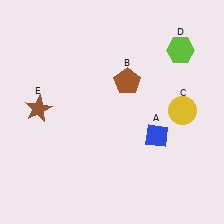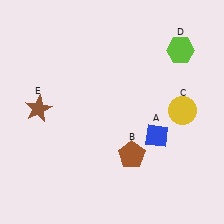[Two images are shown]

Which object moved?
The brown pentagon (B) moved down.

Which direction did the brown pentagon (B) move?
The brown pentagon (B) moved down.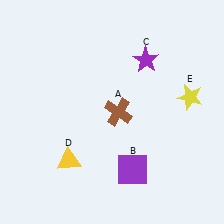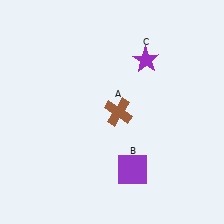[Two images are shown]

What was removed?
The yellow triangle (D), the yellow star (E) were removed in Image 2.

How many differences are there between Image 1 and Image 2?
There are 2 differences between the two images.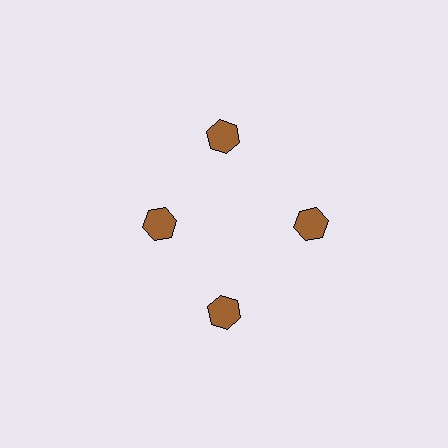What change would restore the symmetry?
The symmetry would be restored by moving it outward, back onto the ring so that all 4 hexagons sit at equal angles and equal distance from the center.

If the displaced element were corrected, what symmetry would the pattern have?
It would have 4-fold rotational symmetry — the pattern would map onto itself every 90 degrees.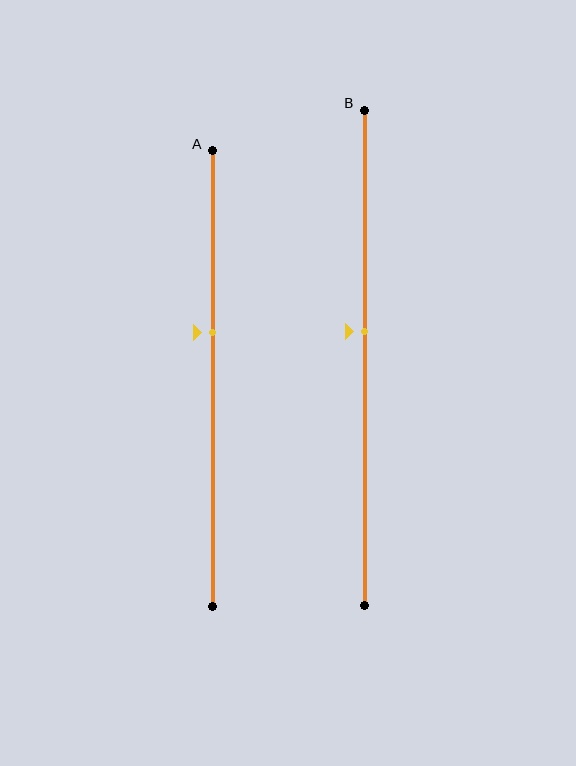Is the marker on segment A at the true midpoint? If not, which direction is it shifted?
No, the marker on segment A is shifted upward by about 10% of the segment length.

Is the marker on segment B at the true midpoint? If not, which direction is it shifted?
No, the marker on segment B is shifted upward by about 5% of the segment length.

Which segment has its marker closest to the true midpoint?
Segment B has its marker closest to the true midpoint.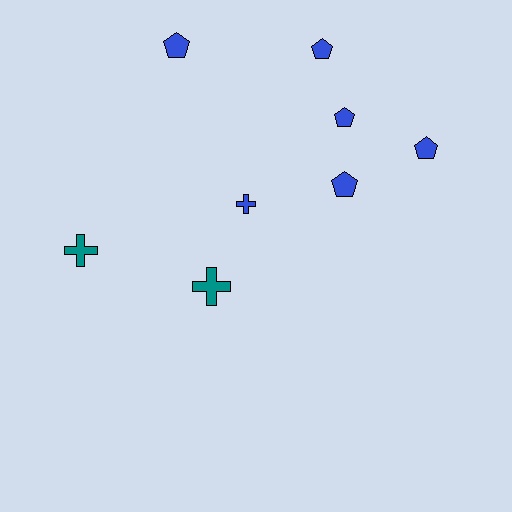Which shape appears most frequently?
Pentagon, with 5 objects.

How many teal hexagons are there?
There are no teal hexagons.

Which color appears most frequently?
Blue, with 6 objects.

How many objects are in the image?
There are 8 objects.